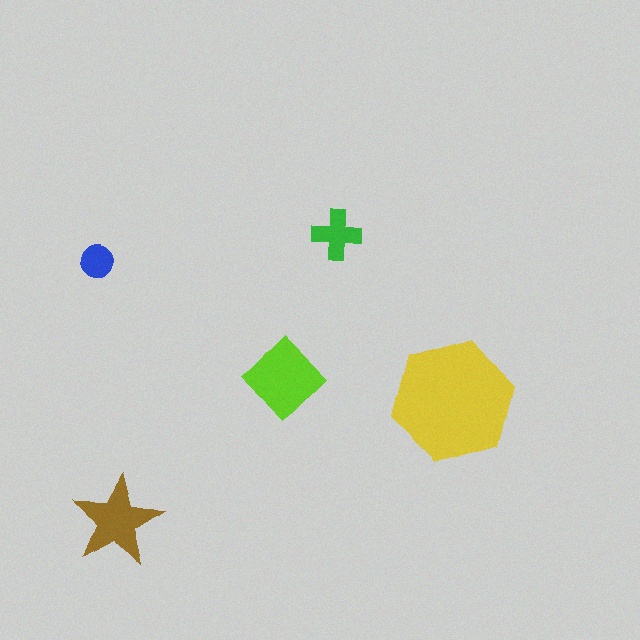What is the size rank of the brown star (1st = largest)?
3rd.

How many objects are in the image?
There are 5 objects in the image.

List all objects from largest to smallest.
The yellow hexagon, the lime diamond, the brown star, the green cross, the blue circle.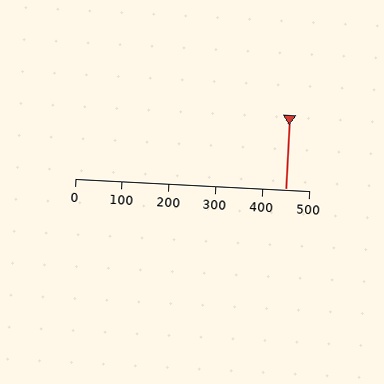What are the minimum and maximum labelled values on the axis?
The axis runs from 0 to 500.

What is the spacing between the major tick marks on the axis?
The major ticks are spaced 100 apart.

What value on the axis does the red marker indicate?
The marker indicates approximately 450.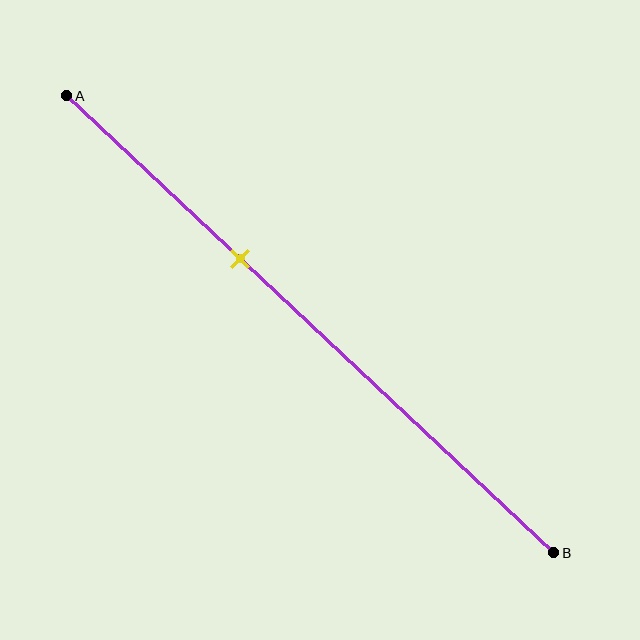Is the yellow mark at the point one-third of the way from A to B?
Yes, the mark is approximately at the one-third point.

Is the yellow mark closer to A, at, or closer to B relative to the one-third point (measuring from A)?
The yellow mark is approximately at the one-third point of segment AB.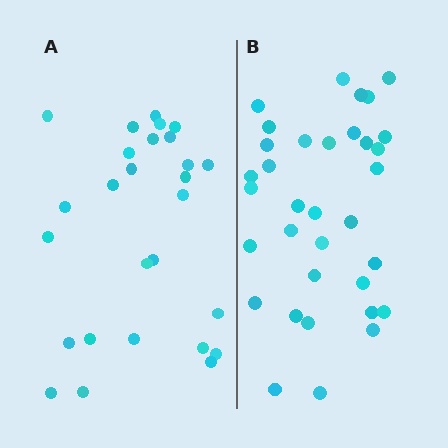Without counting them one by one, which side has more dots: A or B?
Region B (the right region) has more dots.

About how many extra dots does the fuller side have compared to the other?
Region B has roughly 8 or so more dots than region A.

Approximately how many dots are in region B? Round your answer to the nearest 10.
About 30 dots. (The exact count is 34, which rounds to 30.)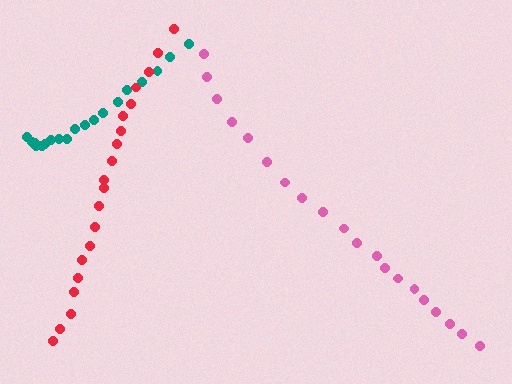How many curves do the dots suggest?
There are 3 distinct paths.